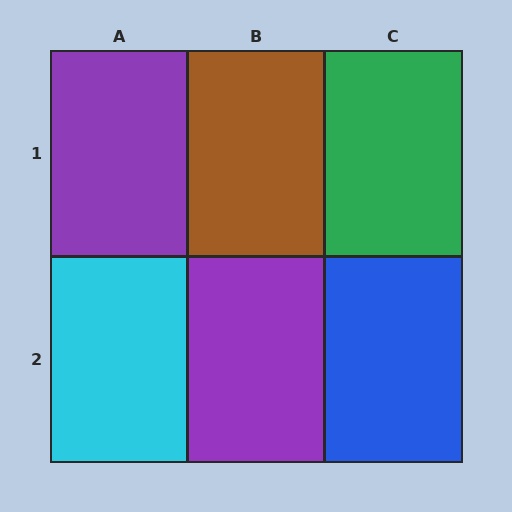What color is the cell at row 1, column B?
Brown.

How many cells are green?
1 cell is green.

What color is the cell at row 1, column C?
Green.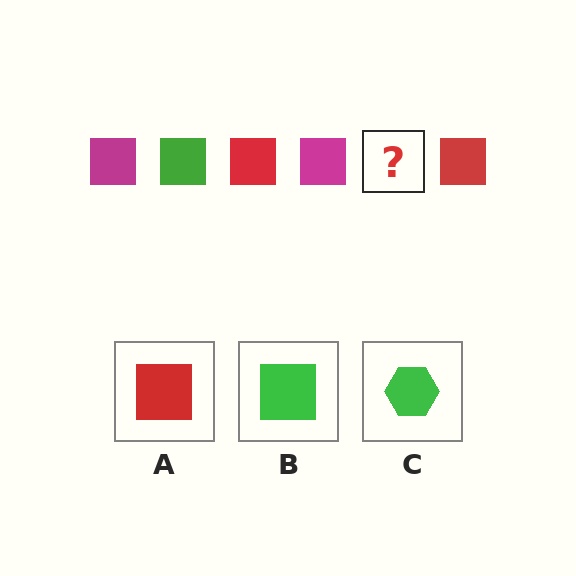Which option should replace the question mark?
Option B.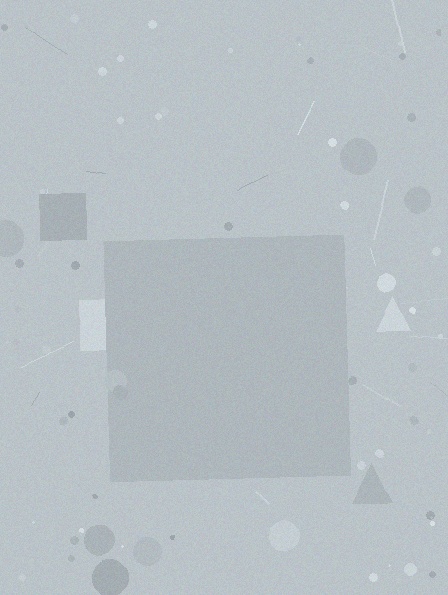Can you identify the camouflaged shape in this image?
The camouflaged shape is a square.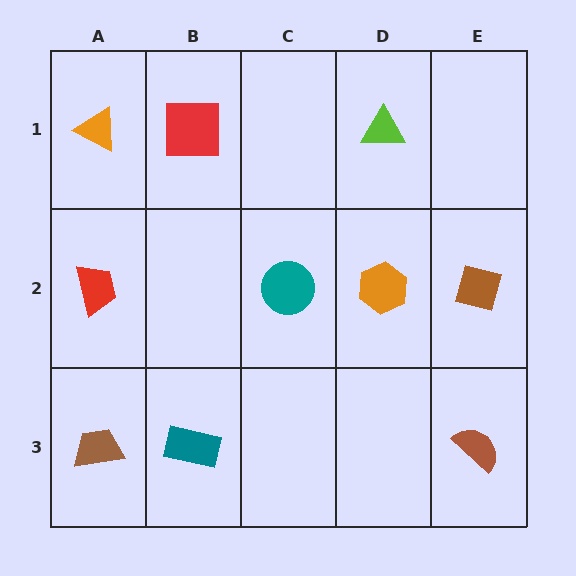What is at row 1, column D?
A lime triangle.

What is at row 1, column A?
An orange triangle.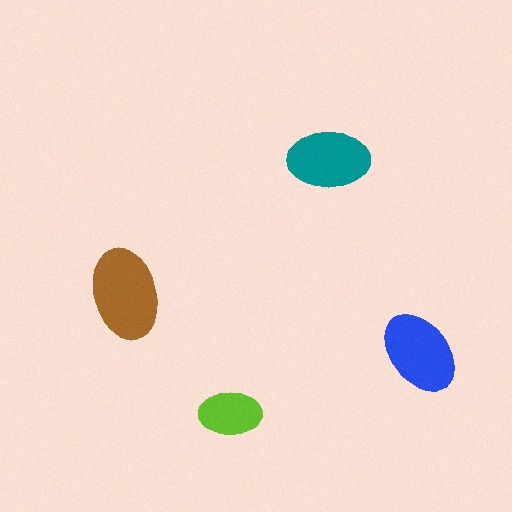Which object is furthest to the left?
The brown ellipse is leftmost.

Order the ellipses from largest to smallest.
the brown one, the blue one, the teal one, the lime one.